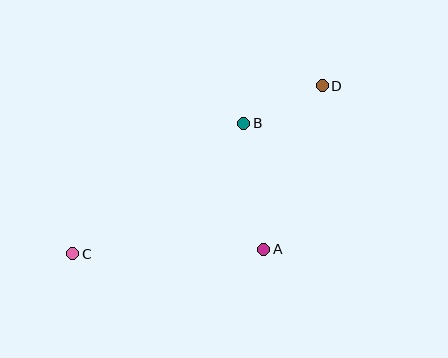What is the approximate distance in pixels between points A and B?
The distance between A and B is approximately 128 pixels.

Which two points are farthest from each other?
Points C and D are farthest from each other.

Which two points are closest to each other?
Points B and D are closest to each other.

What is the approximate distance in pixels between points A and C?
The distance between A and C is approximately 191 pixels.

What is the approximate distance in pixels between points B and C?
The distance between B and C is approximately 215 pixels.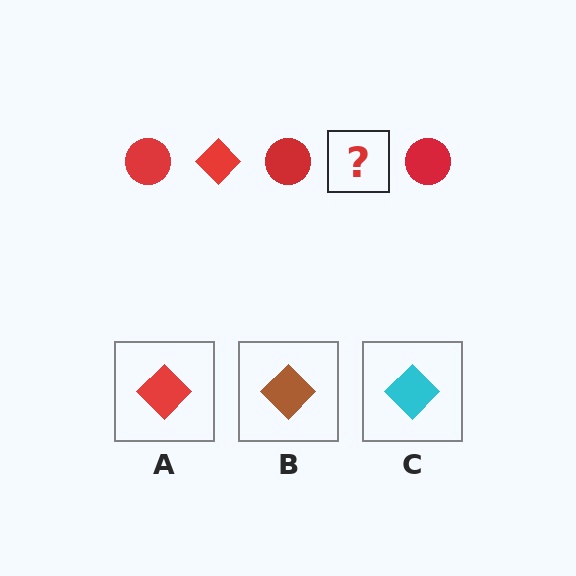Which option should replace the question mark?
Option A.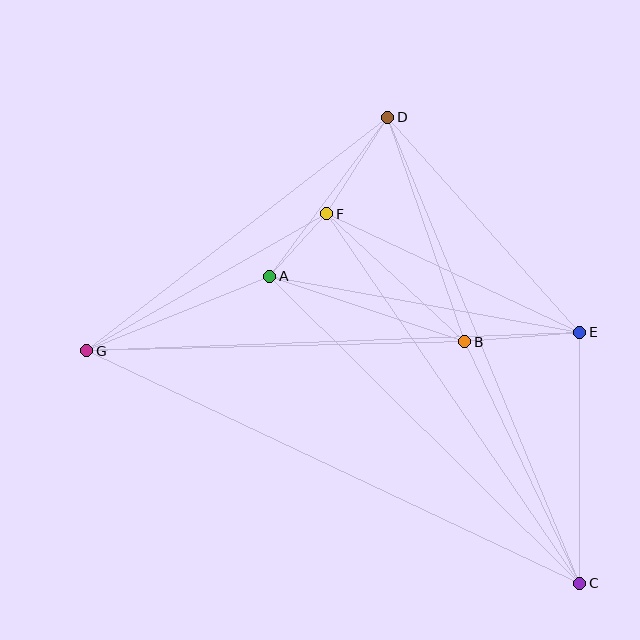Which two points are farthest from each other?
Points C and G are farthest from each other.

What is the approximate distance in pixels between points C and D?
The distance between C and D is approximately 504 pixels.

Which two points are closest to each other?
Points A and F are closest to each other.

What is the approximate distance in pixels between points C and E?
The distance between C and E is approximately 251 pixels.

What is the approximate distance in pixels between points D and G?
The distance between D and G is approximately 381 pixels.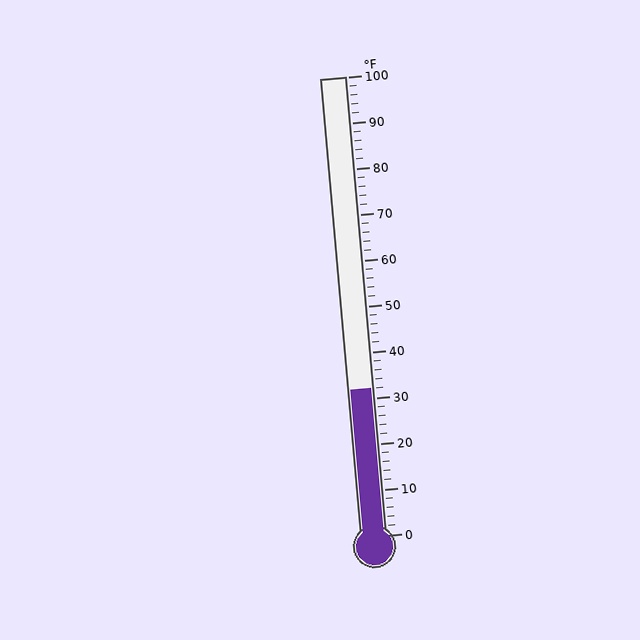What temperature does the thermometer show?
The thermometer shows approximately 32°F.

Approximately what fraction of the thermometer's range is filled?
The thermometer is filled to approximately 30% of its range.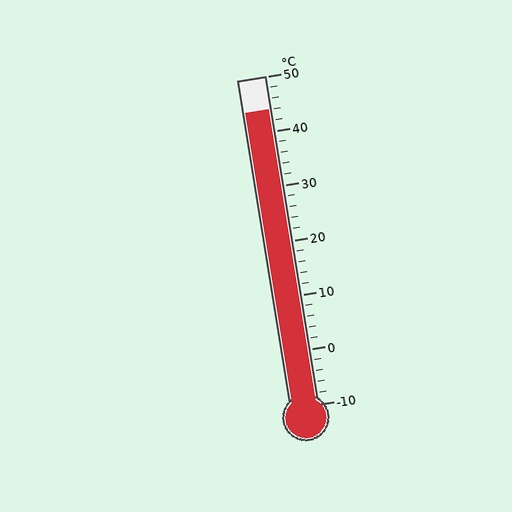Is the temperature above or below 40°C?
The temperature is above 40°C.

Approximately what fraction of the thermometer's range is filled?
The thermometer is filled to approximately 90% of its range.